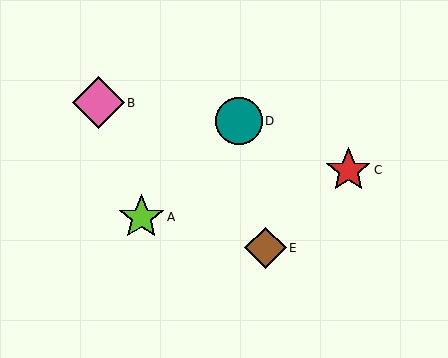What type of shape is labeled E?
Shape E is a brown diamond.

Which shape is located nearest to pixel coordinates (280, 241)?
The brown diamond (labeled E) at (265, 248) is nearest to that location.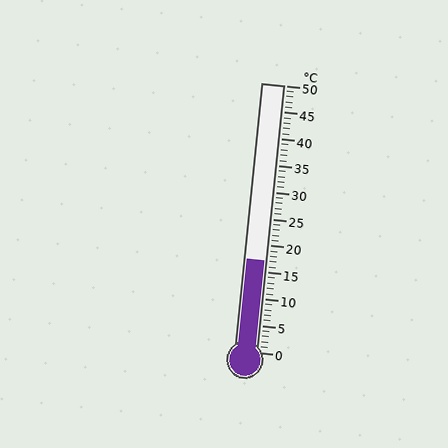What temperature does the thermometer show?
The thermometer shows approximately 17°C.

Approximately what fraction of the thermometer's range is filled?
The thermometer is filled to approximately 35% of its range.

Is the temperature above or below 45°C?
The temperature is below 45°C.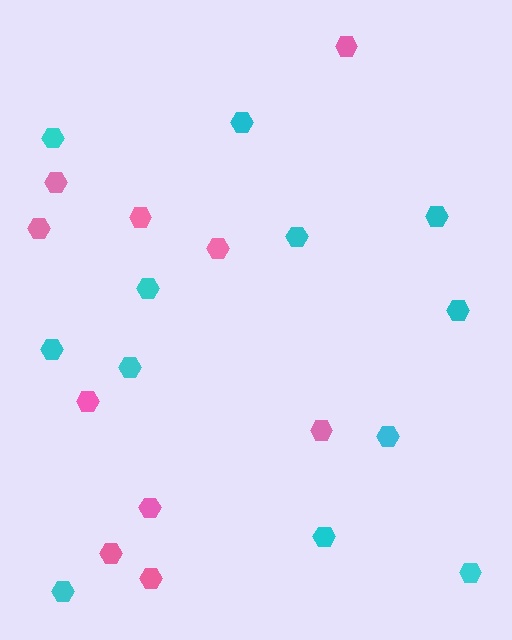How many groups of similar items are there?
There are 2 groups: one group of pink hexagons (10) and one group of cyan hexagons (12).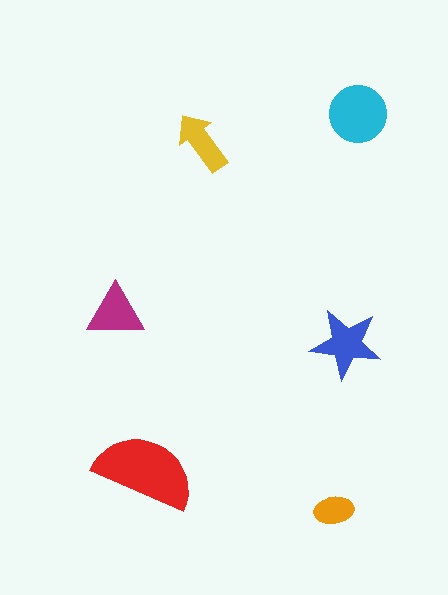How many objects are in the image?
There are 6 objects in the image.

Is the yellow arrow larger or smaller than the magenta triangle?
Smaller.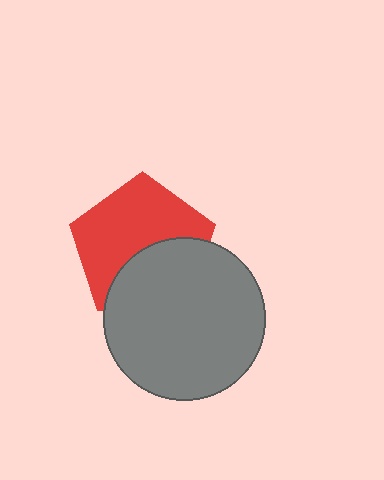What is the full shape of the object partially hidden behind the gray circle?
The partially hidden object is a red pentagon.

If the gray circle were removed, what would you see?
You would see the complete red pentagon.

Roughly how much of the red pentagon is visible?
About half of it is visible (roughly 60%).